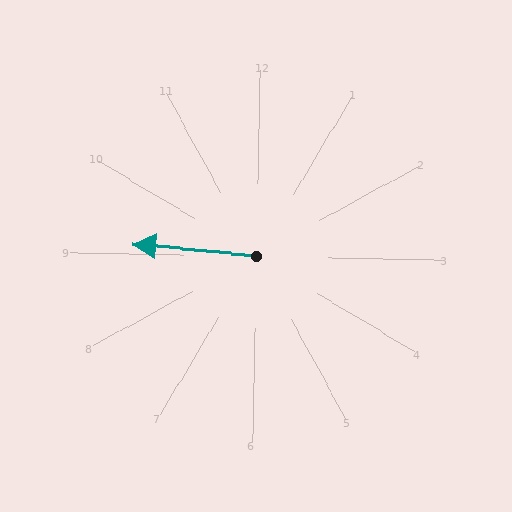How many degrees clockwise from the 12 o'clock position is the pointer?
Approximately 274 degrees.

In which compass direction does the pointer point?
West.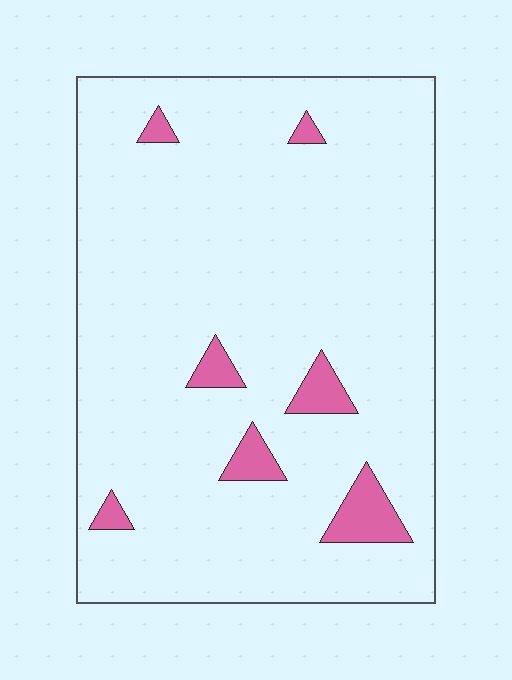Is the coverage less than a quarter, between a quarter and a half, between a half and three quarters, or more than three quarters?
Less than a quarter.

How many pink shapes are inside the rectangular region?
7.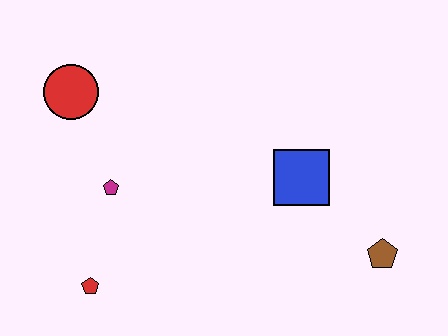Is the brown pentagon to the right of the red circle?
Yes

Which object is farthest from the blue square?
The red circle is farthest from the blue square.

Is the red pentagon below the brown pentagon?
Yes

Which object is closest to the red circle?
The magenta pentagon is closest to the red circle.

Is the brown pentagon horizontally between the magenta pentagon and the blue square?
No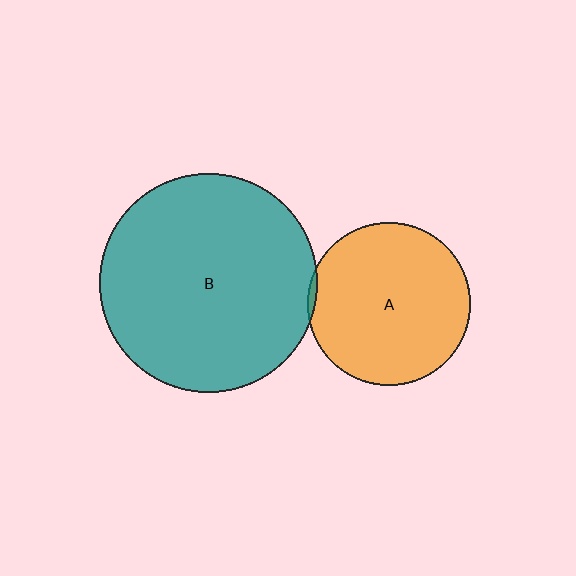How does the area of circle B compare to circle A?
Approximately 1.8 times.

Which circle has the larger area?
Circle B (teal).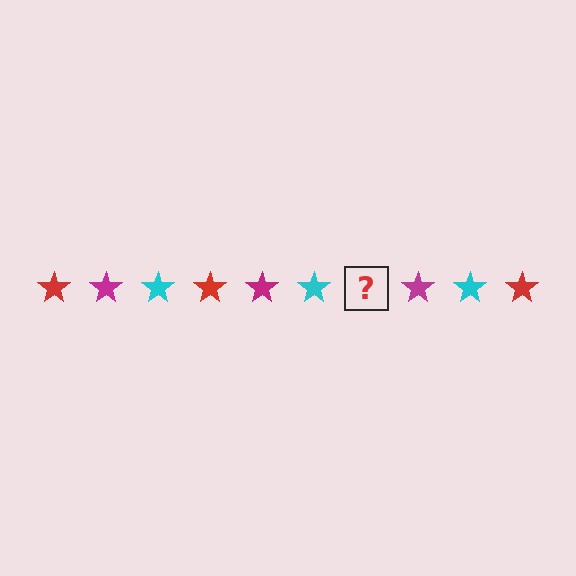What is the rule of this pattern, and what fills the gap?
The rule is that the pattern cycles through red, magenta, cyan stars. The gap should be filled with a red star.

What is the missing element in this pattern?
The missing element is a red star.